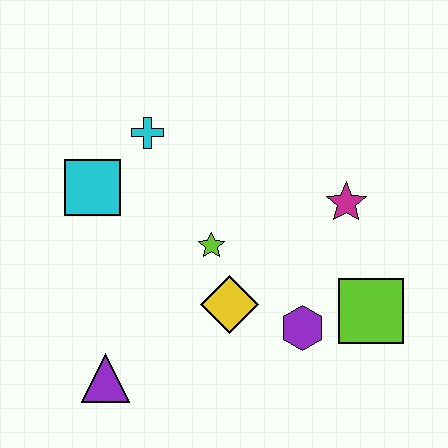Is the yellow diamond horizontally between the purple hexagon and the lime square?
No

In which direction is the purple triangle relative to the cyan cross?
The purple triangle is below the cyan cross.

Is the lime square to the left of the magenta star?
No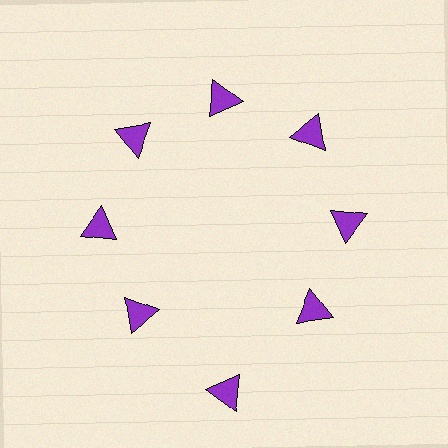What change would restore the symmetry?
The symmetry would be restored by moving it inward, back onto the ring so that all 8 triangles sit at equal angles and equal distance from the center.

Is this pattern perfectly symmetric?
No. The 8 purple triangles are arranged in a ring, but one element near the 6 o'clock position is pushed outward from the center, breaking the 8-fold rotational symmetry.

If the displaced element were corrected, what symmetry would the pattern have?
It would have 8-fold rotational symmetry — the pattern would map onto itself every 45 degrees.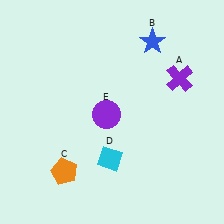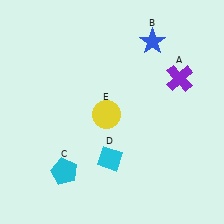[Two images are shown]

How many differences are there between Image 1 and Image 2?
There are 2 differences between the two images.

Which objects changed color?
C changed from orange to cyan. E changed from purple to yellow.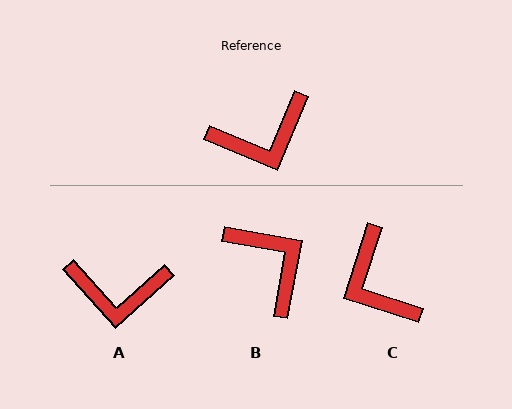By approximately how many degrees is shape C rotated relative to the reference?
Approximately 85 degrees clockwise.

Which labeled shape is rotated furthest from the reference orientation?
B, about 102 degrees away.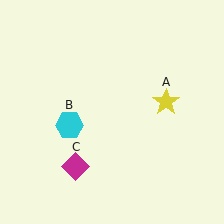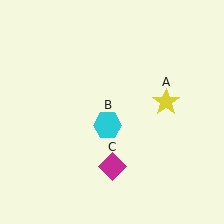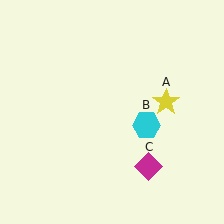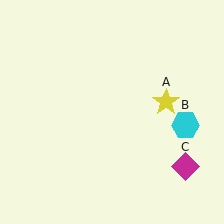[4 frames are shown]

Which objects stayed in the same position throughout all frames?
Yellow star (object A) remained stationary.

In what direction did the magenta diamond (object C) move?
The magenta diamond (object C) moved right.